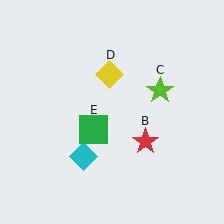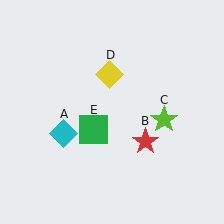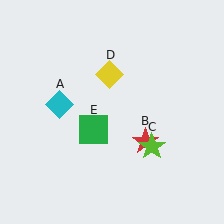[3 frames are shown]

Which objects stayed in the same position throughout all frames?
Red star (object B) and yellow diamond (object D) and green square (object E) remained stationary.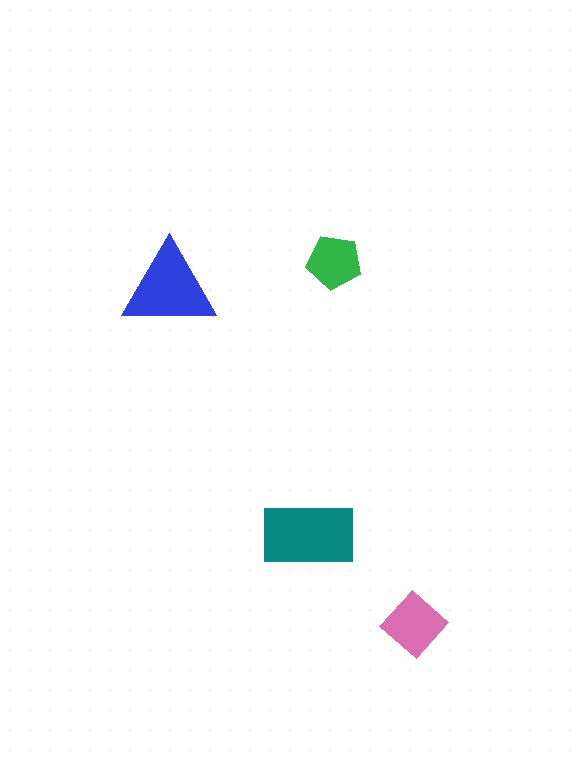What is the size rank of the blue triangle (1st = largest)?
2nd.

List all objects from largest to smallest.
The teal rectangle, the blue triangle, the pink diamond, the green pentagon.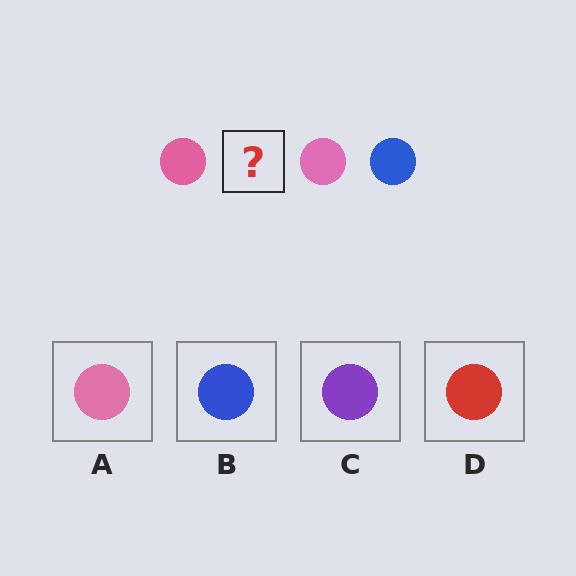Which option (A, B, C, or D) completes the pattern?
B.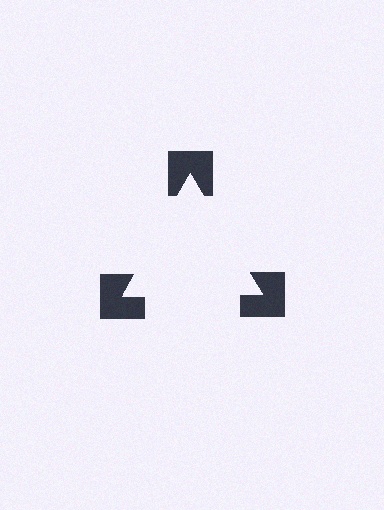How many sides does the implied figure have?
3 sides.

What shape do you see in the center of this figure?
An illusory triangle — its edges are inferred from the aligned wedge cuts in the notched squares, not physically drawn.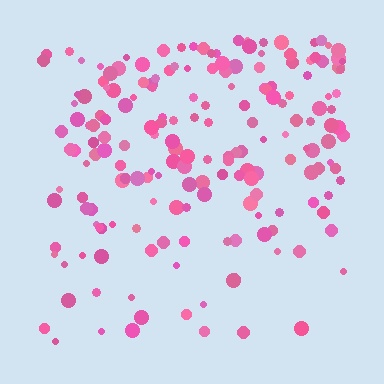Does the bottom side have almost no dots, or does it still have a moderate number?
Still a moderate number, just noticeably fewer than the top.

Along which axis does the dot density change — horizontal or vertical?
Vertical.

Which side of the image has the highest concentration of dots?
The top.